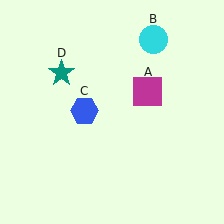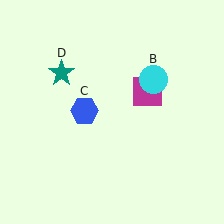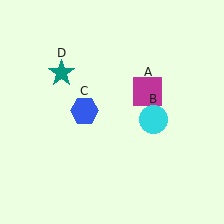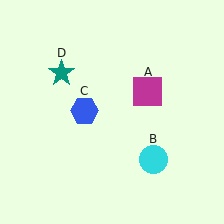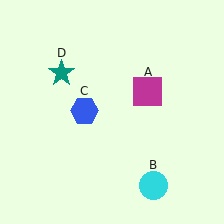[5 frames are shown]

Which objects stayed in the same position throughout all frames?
Magenta square (object A) and blue hexagon (object C) and teal star (object D) remained stationary.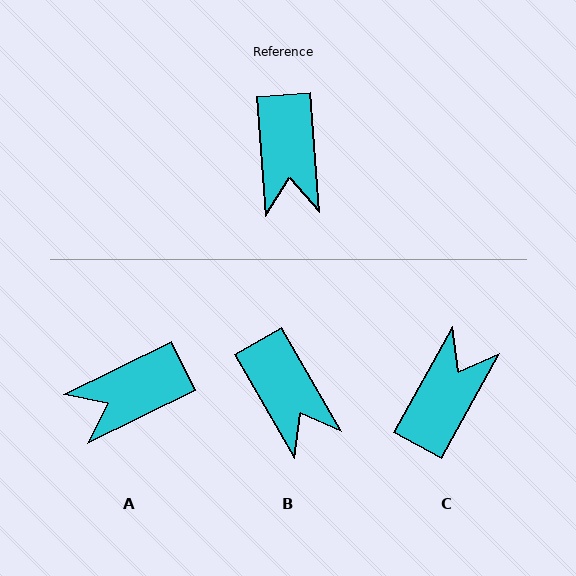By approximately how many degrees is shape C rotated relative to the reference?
Approximately 147 degrees counter-clockwise.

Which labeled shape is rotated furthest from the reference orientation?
C, about 147 degrees away.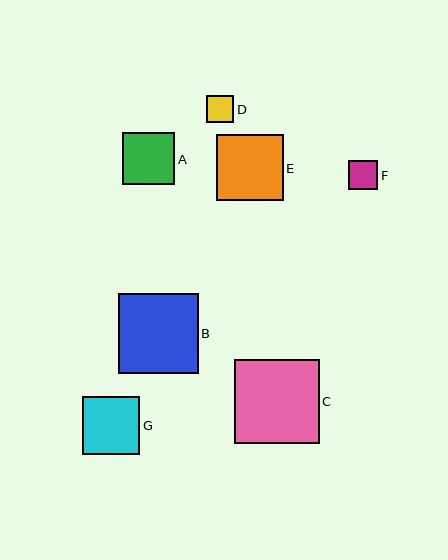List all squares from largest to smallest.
From largest to smallest: C, B, E, G, A, F, D.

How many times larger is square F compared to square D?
Square F is approximately 1.1 times the size of square D.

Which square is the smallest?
Square D is the smallest with a size of approximately 27 pixels.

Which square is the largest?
Square C is the largest with a size of approximately 84 pixels.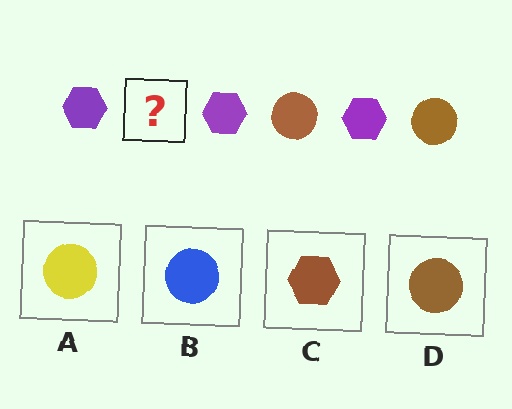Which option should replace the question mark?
Option D.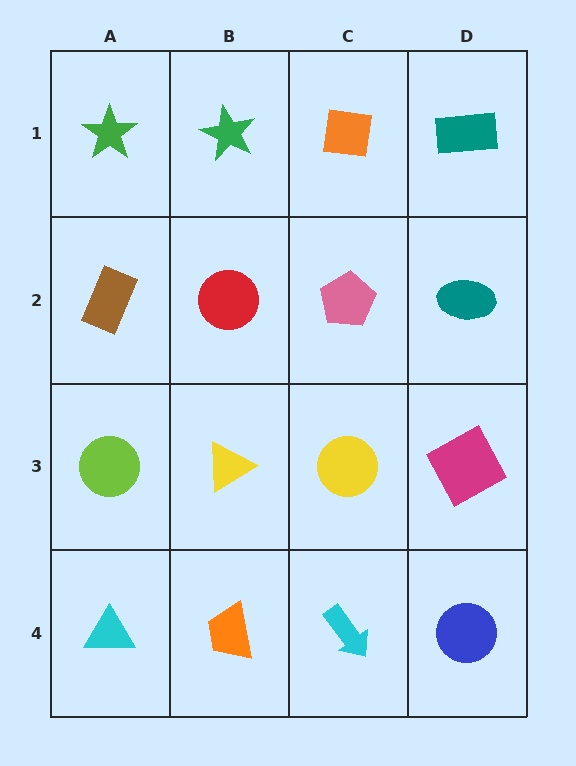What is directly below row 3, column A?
A cyan triangle.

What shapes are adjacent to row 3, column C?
A pink pentagon (row 2, column C), a cyan arrow (row 4, column C), a yellow triangle (row 3, column B), a magenta square (row 3, column D).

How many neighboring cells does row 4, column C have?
3.